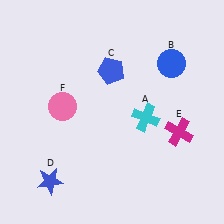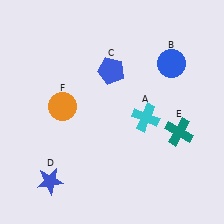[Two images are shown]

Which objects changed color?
E changed from magenta to teal. F changed from pink to orange.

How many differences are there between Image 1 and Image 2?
There are 2 differences between the two images.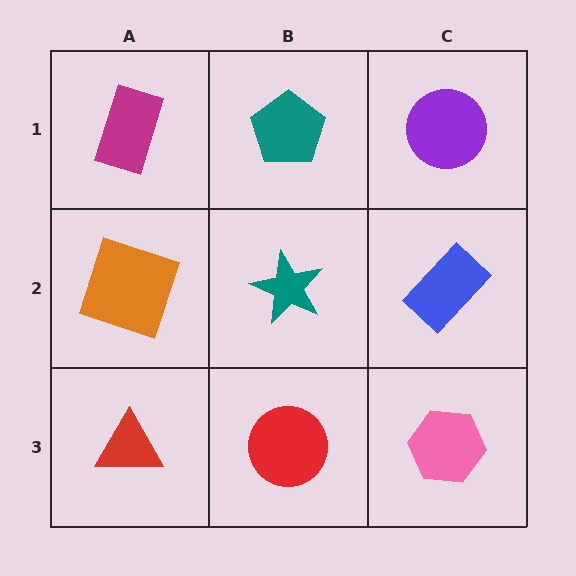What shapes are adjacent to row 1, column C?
A blue rectangle (row 2, column C), a teal pentagon (row 1, column B).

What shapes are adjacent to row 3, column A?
An orange square (row 2, column A), a red circle (row 3, column B).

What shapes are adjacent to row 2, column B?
A teal pentagon (row 1, column B), a red circle (row 3, column B), an orange square (row 2, column A), a blue rectangle (row 2, column C).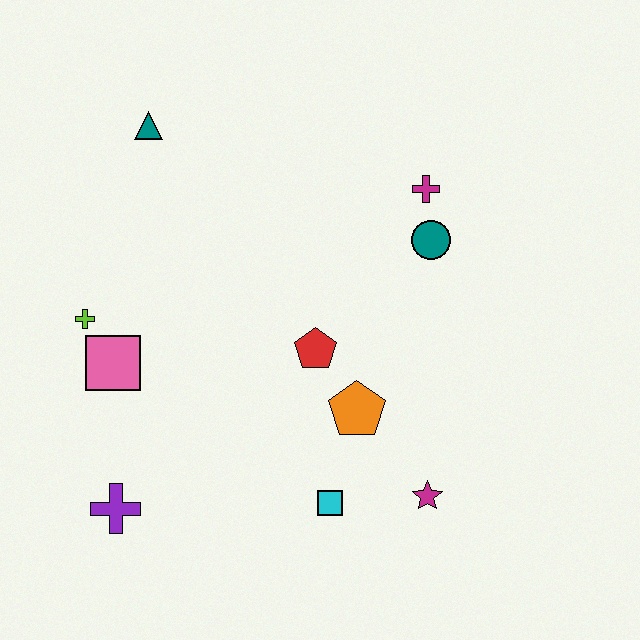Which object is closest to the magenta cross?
The teal circle is closest to the magenta cross.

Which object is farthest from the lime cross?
The magenta star is farthest from the lime cross.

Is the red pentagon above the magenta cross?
No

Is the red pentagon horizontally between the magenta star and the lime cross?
Yes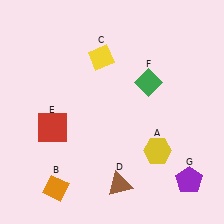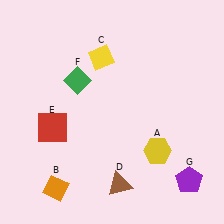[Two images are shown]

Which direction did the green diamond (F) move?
The green diamond (F) moved left.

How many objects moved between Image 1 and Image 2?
1 object moved between the two images.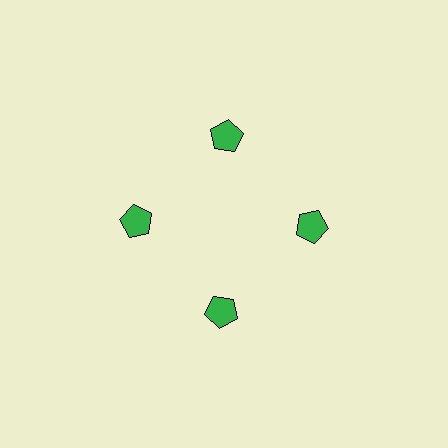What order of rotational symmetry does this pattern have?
This pattern has 4-fold rotational symmetry.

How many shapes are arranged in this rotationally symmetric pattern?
There are 4 shapes, arranged in 4 groups of 1.